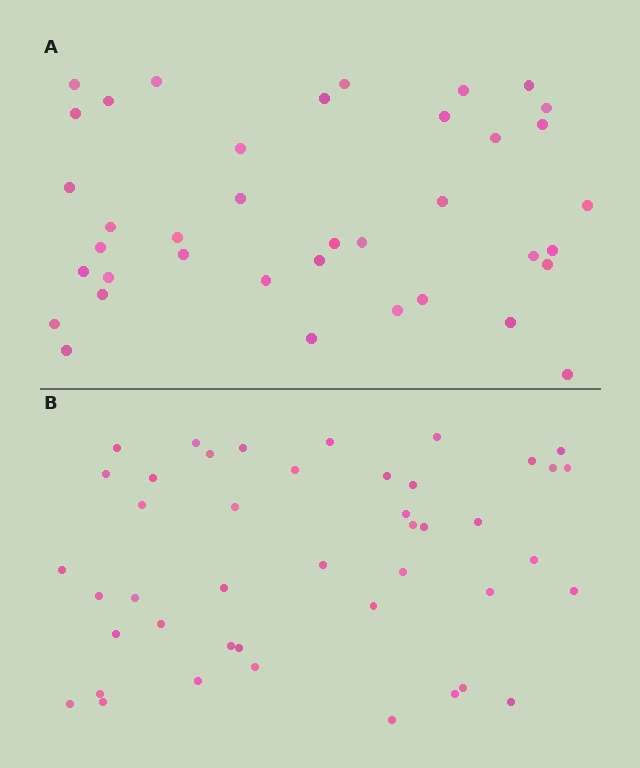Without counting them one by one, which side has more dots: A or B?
Region B (the bottom region) has more dots.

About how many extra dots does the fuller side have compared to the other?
Region B has about 6 more dots than region A.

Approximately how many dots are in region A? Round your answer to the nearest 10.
About 40 dots. (The exact count is 38, which rounds to 40.)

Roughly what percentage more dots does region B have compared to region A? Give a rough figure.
About 15% more.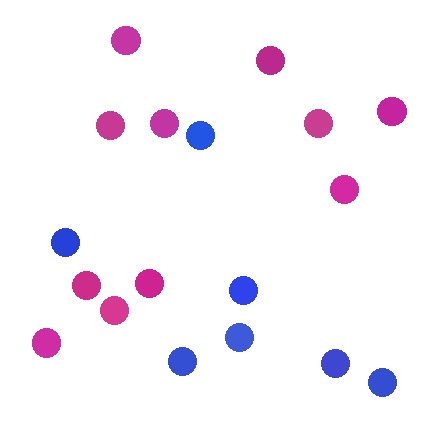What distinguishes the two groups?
There are 2 groups: one group of blue circles (7) and one group of magenta circles (11).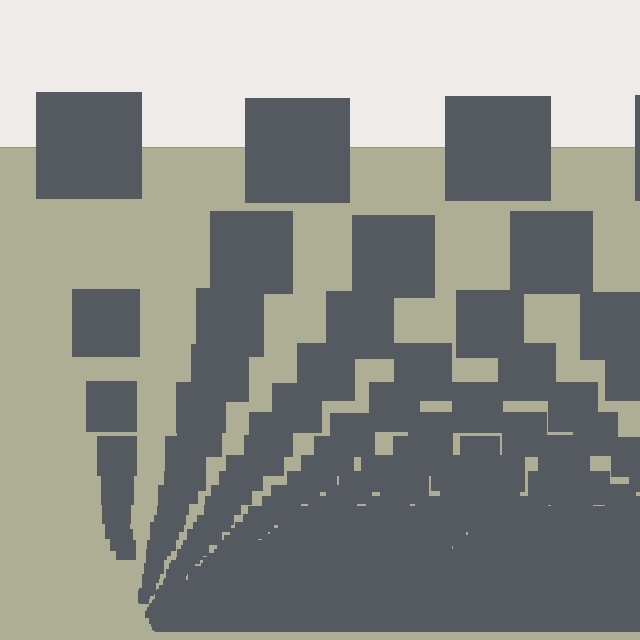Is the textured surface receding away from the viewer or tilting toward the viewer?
The surface appears to tilt toward the viewer. Texture elements get larger and sparser toward the top.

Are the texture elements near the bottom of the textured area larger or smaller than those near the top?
Smaller. The gradient is inverted — elements near the bottom are smaller and denser.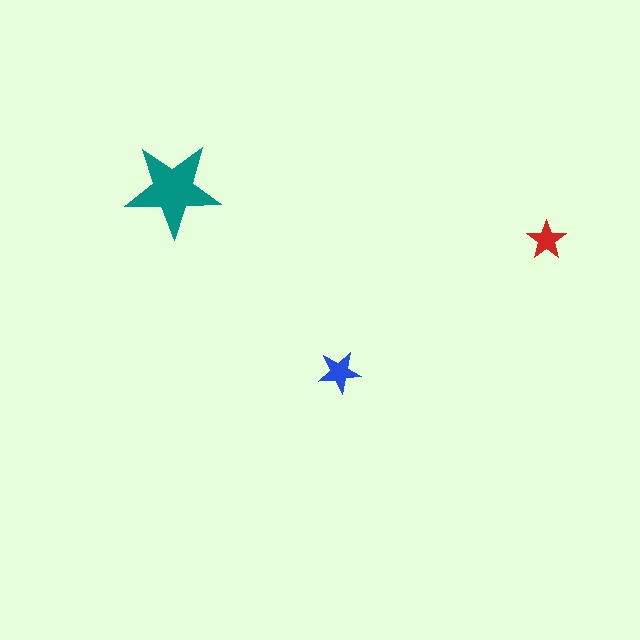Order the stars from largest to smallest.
the teal one, the blue one, the red one.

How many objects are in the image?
There are 3 objects in the image.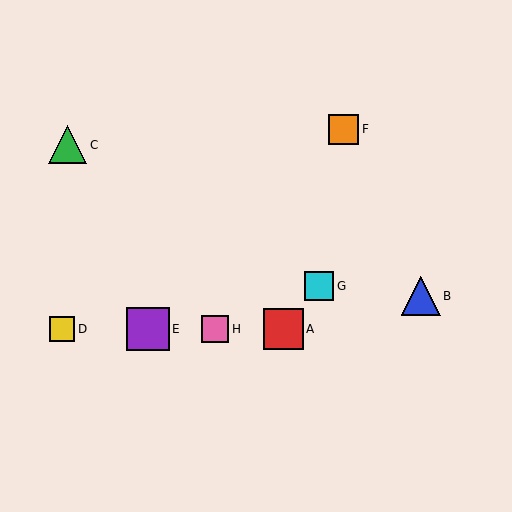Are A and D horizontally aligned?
Yes, both are at y≈329.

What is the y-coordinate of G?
Object G is at y≈286.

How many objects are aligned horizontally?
4 objects (A, D, E, H) are aligned horizontally.